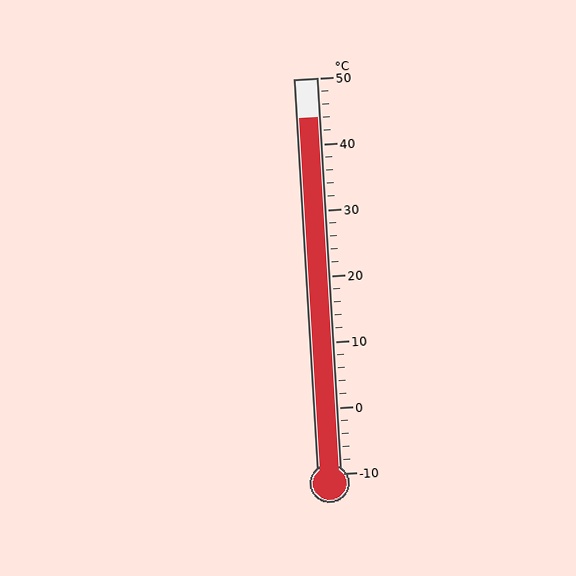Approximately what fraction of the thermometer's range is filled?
The thermometer is filled to approximately 90% of its range.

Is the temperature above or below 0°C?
The temperature is above 0°C.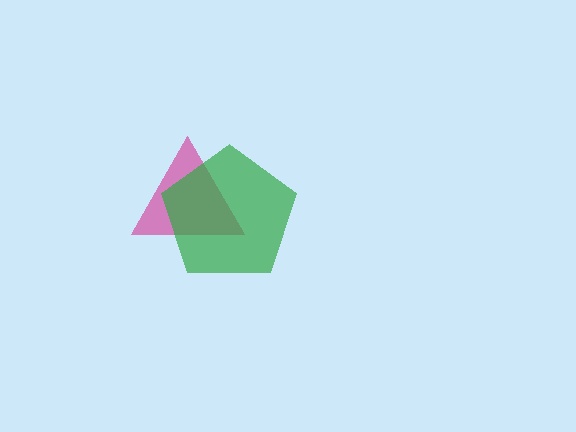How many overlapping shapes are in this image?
There are 2 overlapping shapes in the image.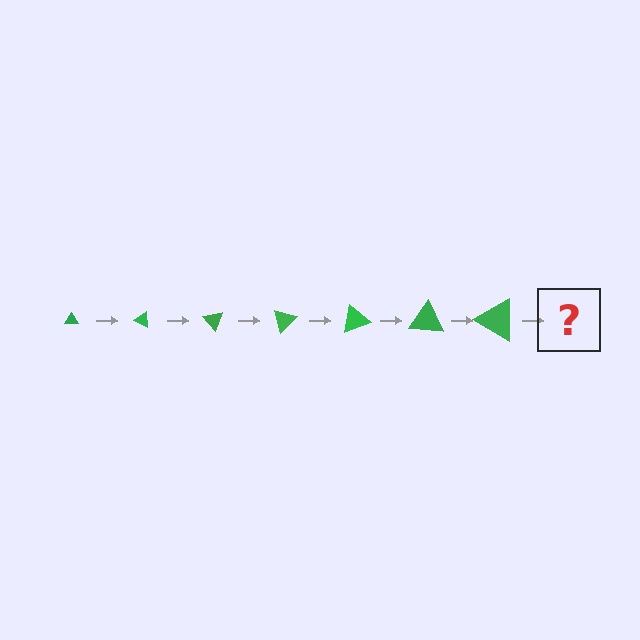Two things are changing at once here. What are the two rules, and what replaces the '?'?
The two rules are that the triangle grows larger each step and it rotates 25 degrees each step. The '?' should be a triangle, larger than the previous one and rotated 175 degrees from the start.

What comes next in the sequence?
The next element should be a triangle, larger than the previous one and rotated 175 degrees from the start.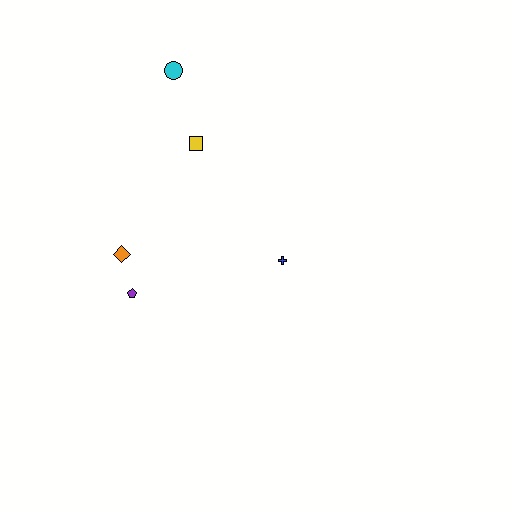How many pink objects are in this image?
There are no pink objects.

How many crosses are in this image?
There is 1 cross.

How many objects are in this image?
There are 5 objects.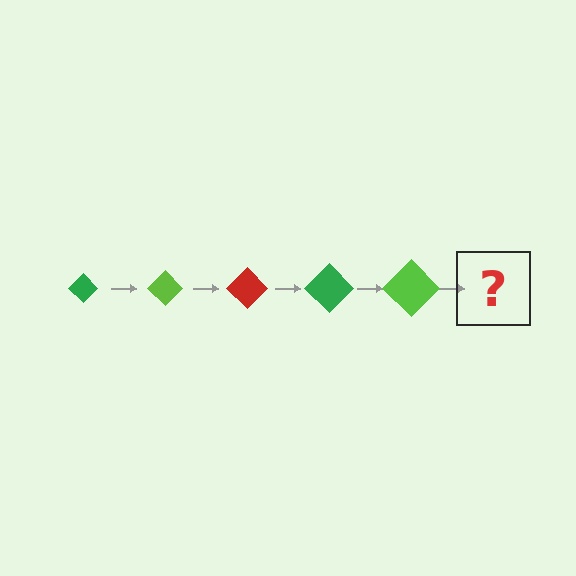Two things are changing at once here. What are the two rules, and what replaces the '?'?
The two rules are that the diamond grows larger each step and the color cycles through green, lime, and red. The '?' should be a red diamond, larger than the previous one.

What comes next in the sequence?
The next element should be a red diamond, larger than the previous one.